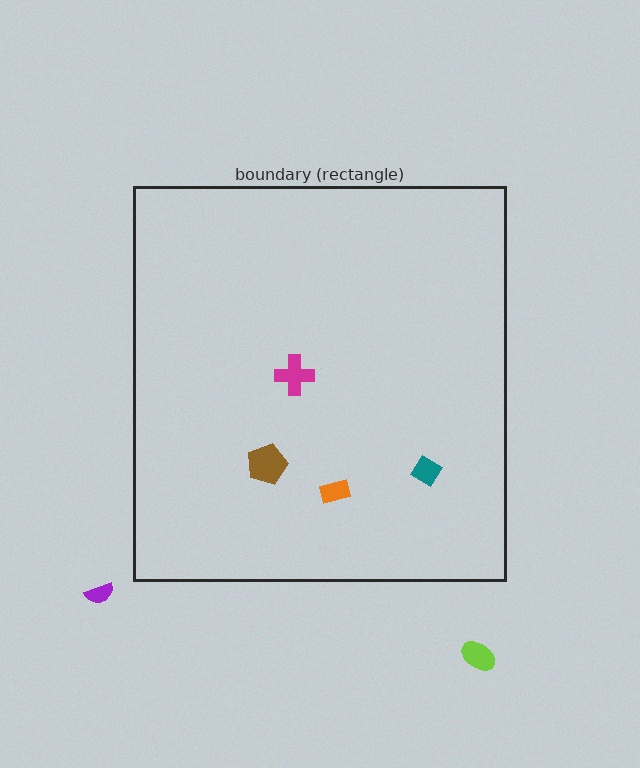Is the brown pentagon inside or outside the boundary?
Inside.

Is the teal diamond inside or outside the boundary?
Inside.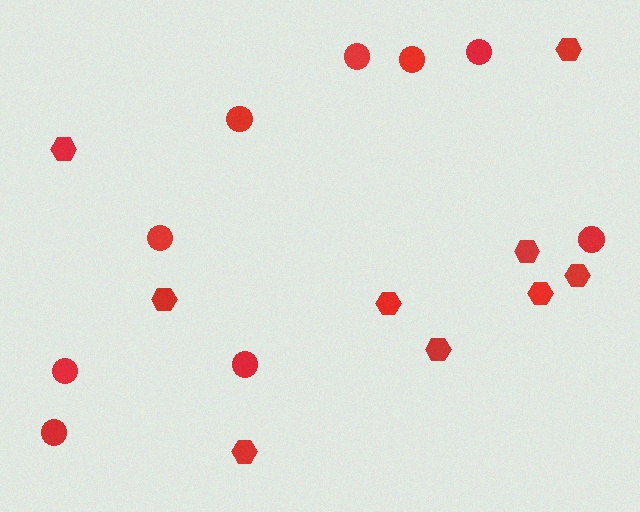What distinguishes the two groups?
There are 2 groups: one group of circles (9) and one group of hexagons (9).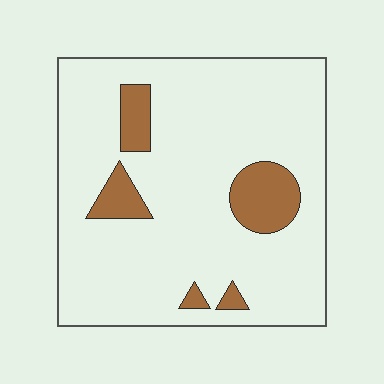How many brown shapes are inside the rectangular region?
5.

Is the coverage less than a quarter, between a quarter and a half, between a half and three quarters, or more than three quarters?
Less than a quarter.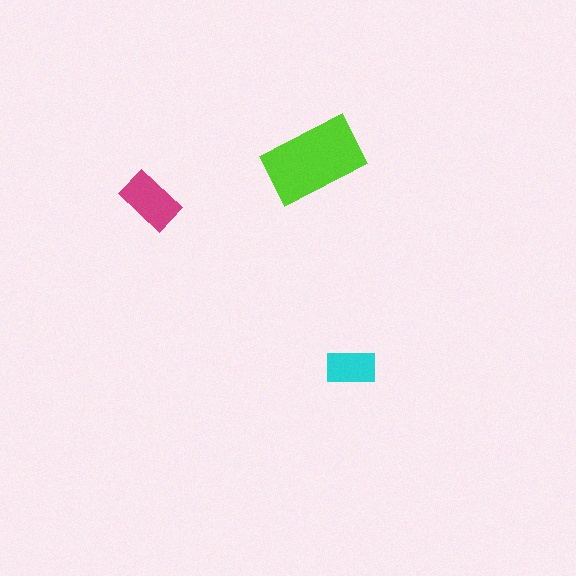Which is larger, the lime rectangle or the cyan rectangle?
The lime one.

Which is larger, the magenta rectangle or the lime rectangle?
The lime one.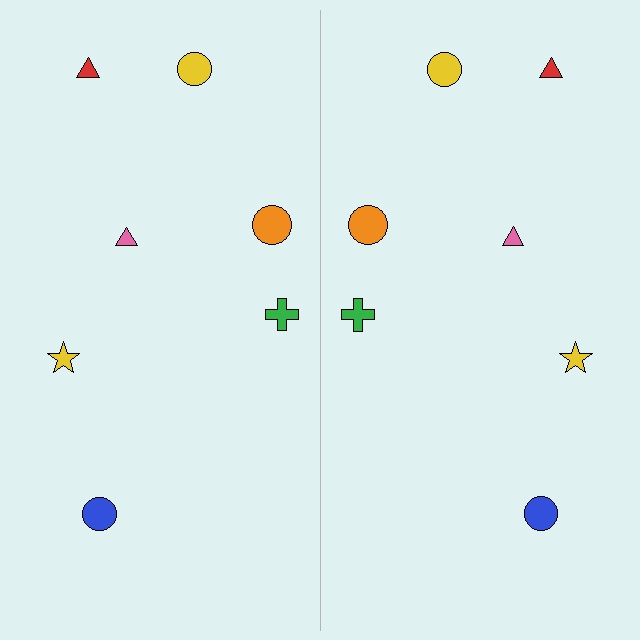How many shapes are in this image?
There are 14 shapes in this image.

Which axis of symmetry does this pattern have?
The pattern has a vertical axis of symmetry running through the center of the image.